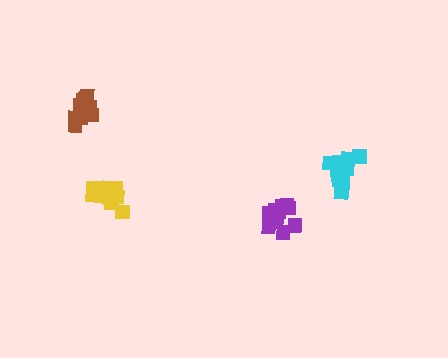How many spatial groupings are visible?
There are 4 spatial groupings.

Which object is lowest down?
The purple cluster is bottommost.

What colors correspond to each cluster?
The clusters are colored: brown, purple, yellow, cyan.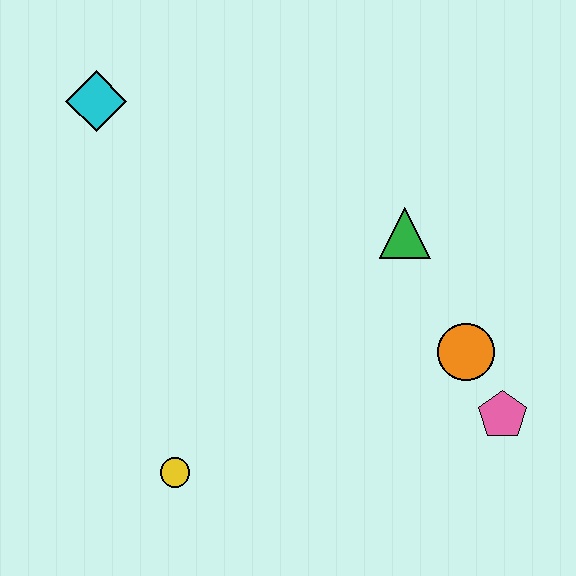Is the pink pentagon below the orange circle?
Yes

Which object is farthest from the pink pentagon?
The cyan diamond is farthest from the pink pentagon.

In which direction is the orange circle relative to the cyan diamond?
The orange circle is to the right of the cyan diamond.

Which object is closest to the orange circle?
The pink pentagon is closest to the orange circle.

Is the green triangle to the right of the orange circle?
No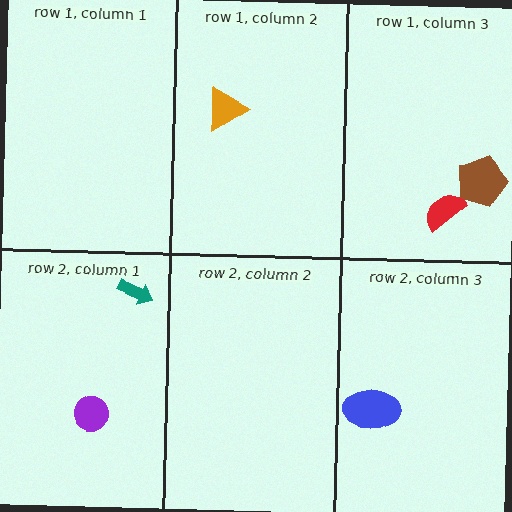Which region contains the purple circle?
The row 2, column 1 region.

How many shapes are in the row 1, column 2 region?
1.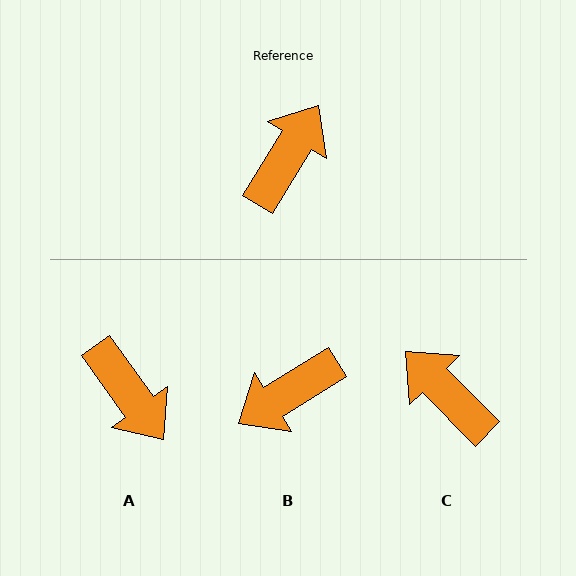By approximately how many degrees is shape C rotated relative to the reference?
Approximately 76 degrees counter-clockwise.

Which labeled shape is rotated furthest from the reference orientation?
B, about 154 degrees away.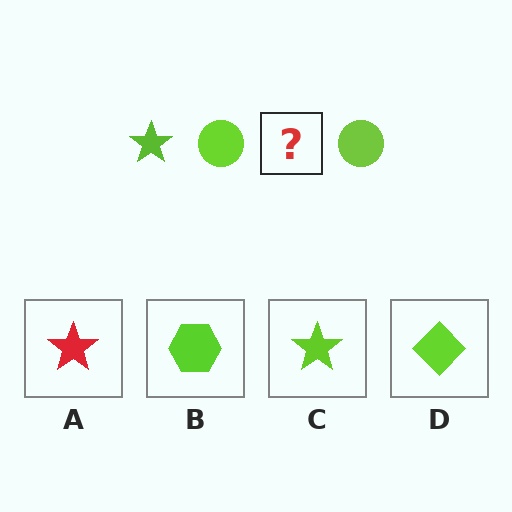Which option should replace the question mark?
Option C.